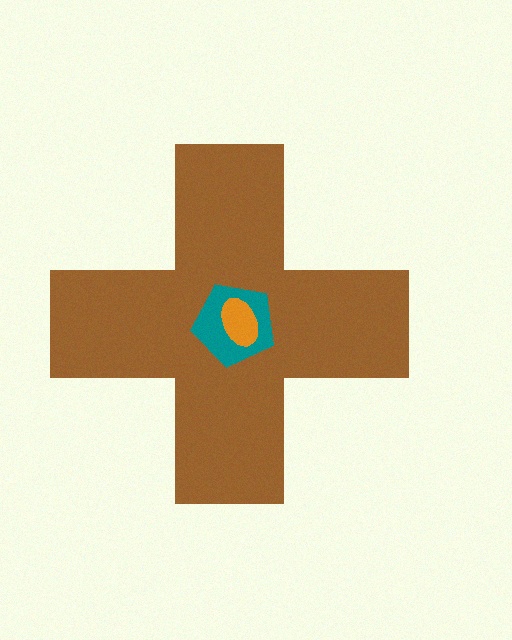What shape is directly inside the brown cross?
The teal pentagon.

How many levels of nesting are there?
3.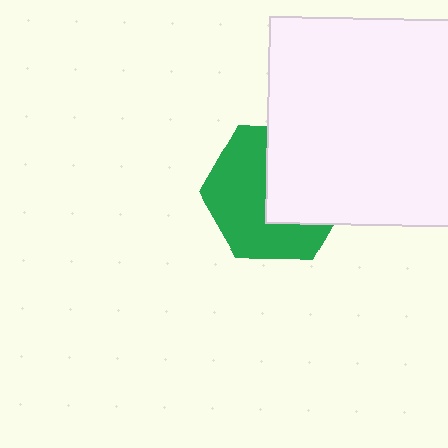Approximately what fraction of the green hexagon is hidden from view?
Roughly 45% of the green hexagon is hidden behind the white square.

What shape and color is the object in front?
The object in front is a white square.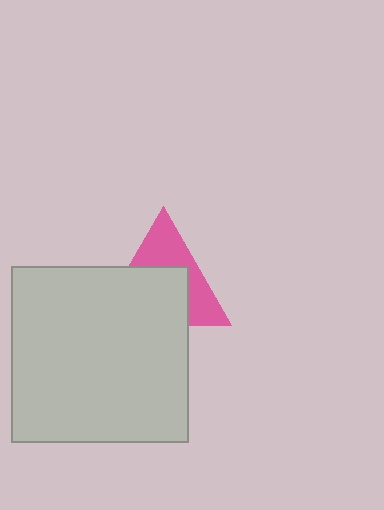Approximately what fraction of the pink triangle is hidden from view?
Roughly 57% of the pink triangle is hidden behind the light gray square.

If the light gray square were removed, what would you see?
You would see the complete pink triangle.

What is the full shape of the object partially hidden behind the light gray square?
The partially hidden object is a pink triangle.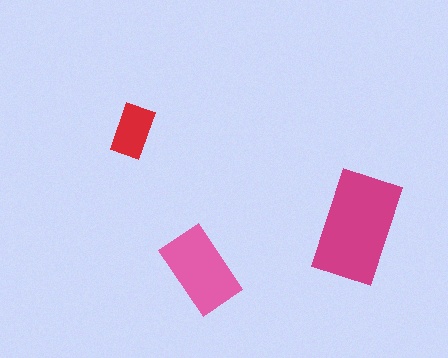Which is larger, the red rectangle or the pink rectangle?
The pink one.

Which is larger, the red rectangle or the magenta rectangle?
The magenta one.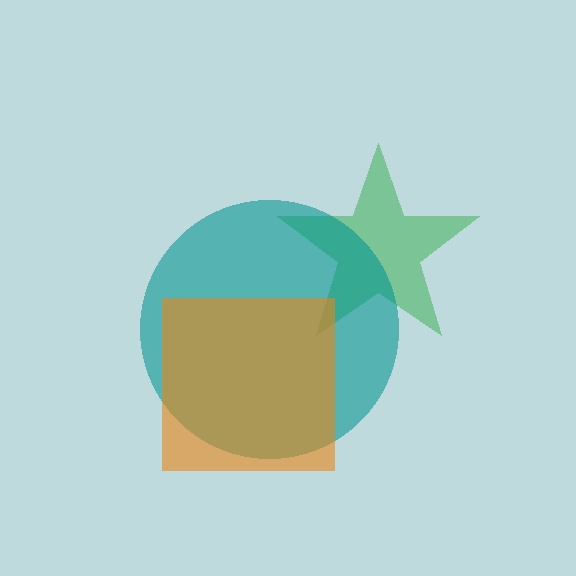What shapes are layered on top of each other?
The layered shapes are: a green star, a teal circle, an orange square.